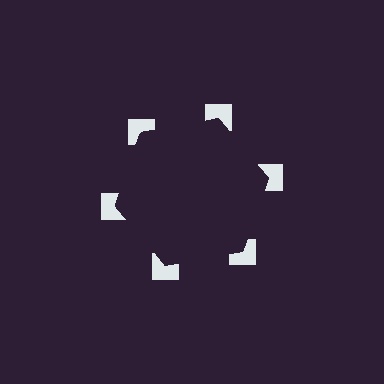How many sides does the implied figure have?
6 sides.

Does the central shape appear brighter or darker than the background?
It typically appears slightly darker than the background, even though no actual brightness change is drawn.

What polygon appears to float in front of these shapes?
An illusory hexagon — its edges are inferred from the aligned wedge cuts in the notched squares, not physically drawn.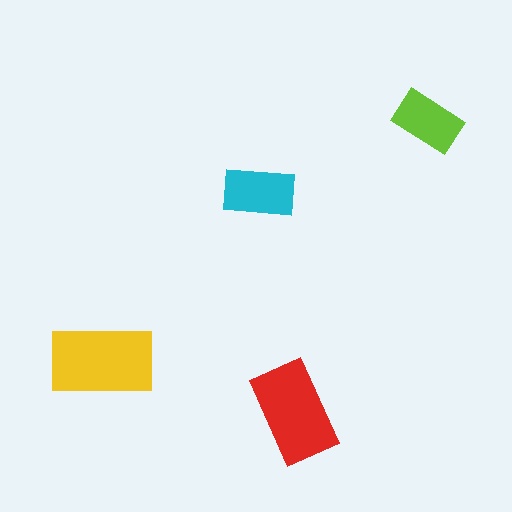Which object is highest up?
The lime rectangle is topmost.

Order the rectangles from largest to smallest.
the yellow one, the red one, the cyan one, the lime one.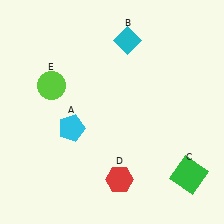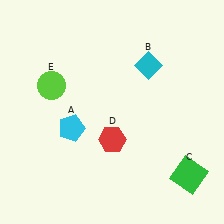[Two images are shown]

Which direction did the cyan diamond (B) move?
The cyan diamond (B) moved down.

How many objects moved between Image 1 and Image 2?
2 objects moved between the two images.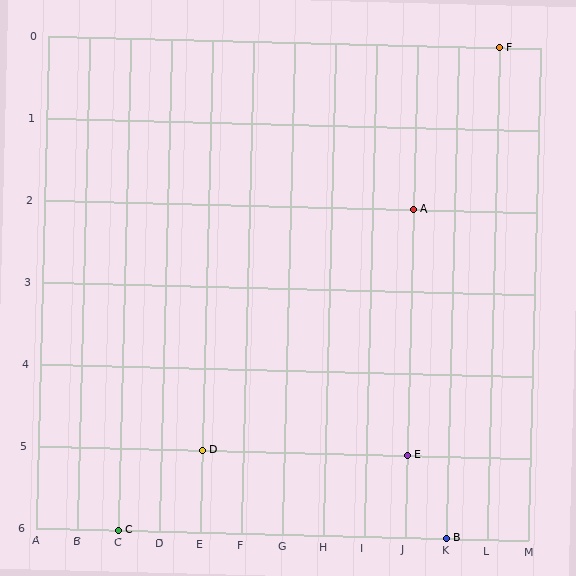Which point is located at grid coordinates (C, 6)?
Point C is at (C, 6).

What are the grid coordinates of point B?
Point B is at grid coordinates (K, 6).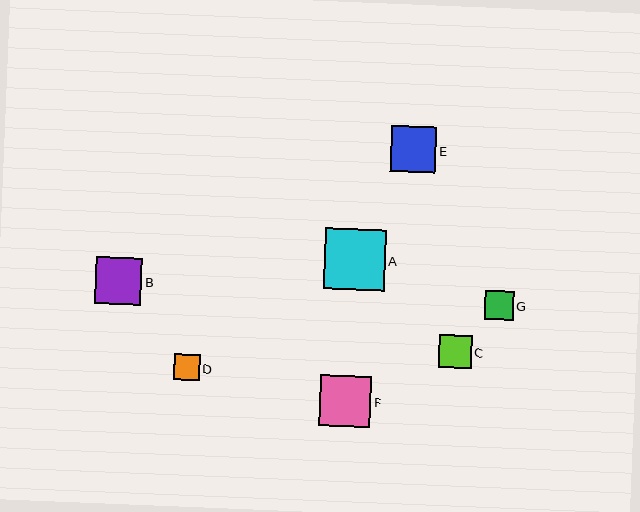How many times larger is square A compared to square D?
Square A is approximately 2.4 times the size of square D.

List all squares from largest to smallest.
From largest to smallest: A, F, B, E, C, G, D.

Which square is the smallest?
Square D is the smallest with a size of approximately 25 pixels.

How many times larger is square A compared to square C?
Square A is approximately 1.8 times the size of square C.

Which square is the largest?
Square A is the largest with a size of approximately 61 pixels.